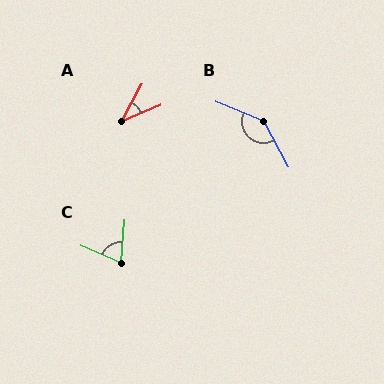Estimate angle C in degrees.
Approximately 71 degrees.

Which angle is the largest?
B, at approximately 141 degrees.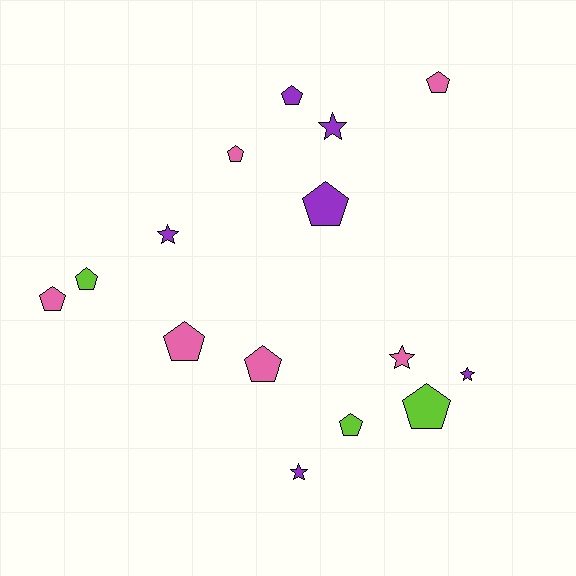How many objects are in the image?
There are 15 objects.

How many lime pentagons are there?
There are 3 lime pentagons.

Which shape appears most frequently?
Pentagon, with 10 objects.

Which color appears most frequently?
Purple, with 6 objects.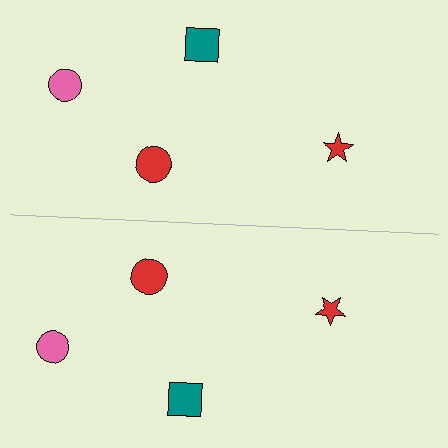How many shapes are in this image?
There are 8 shapes in this image.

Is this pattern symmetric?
Yes, this pattern has bilateral (reflection) symmetry.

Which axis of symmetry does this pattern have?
The pattern has a horizontal axis of symmetry running through the center of the image.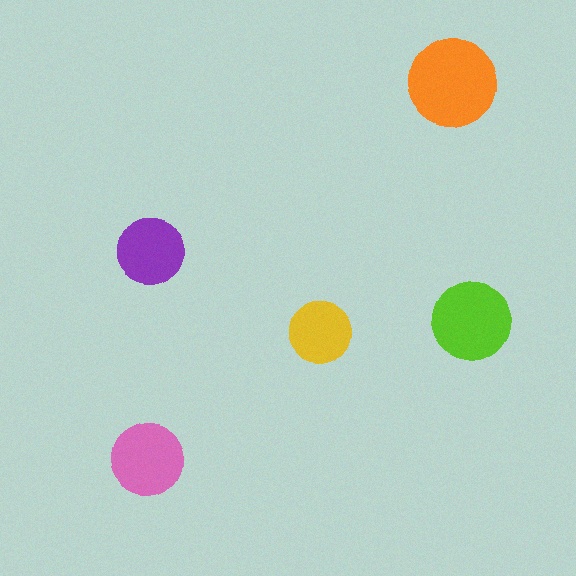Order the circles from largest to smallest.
the orange one, the lime one, the pink one, the purple one, the yellow one.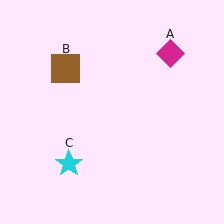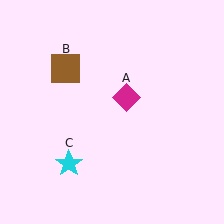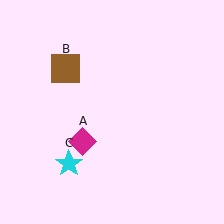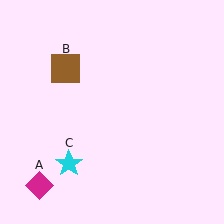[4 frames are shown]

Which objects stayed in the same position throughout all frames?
Brown square (object B) and cyan star (object C) remained stationary.